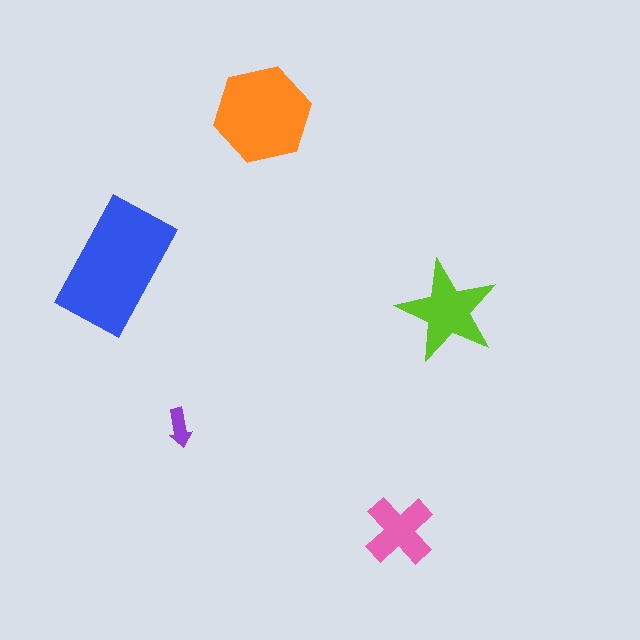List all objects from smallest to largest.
The purple arrow, the pink cross, the lime star, the orange hexagon, the blue rectangle.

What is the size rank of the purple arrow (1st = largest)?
5th.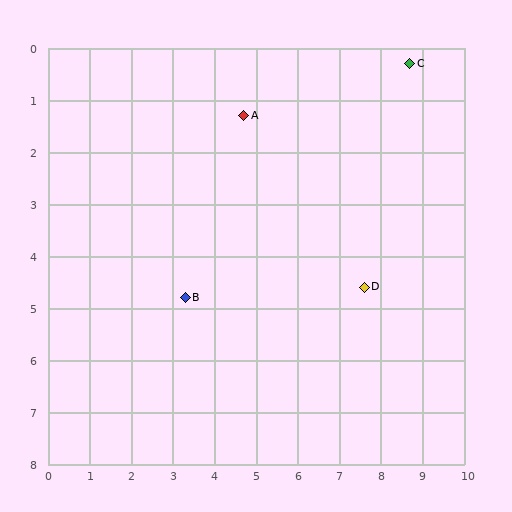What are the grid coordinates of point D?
Point D is at approximately (7.6, 4.6).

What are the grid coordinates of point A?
Point A is at approximately (4.7, 1.3).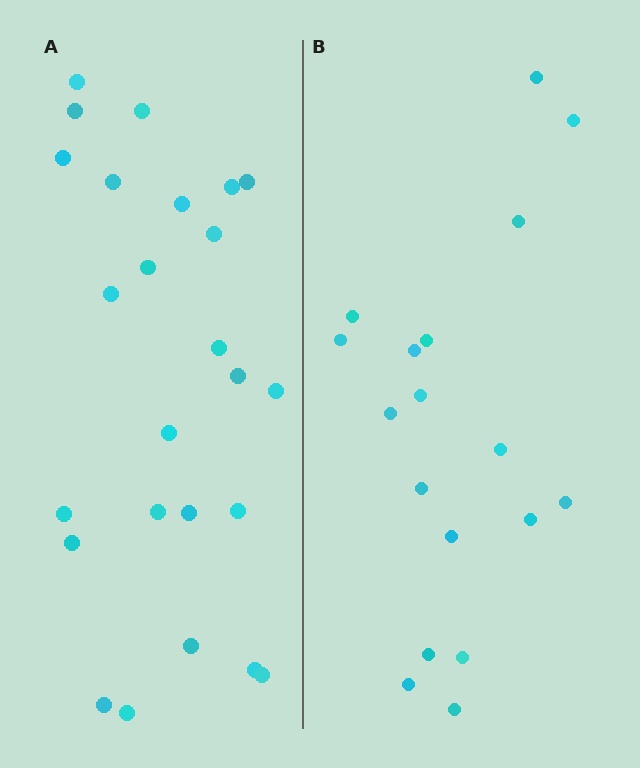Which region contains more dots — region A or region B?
Region A (the left region) has more dots.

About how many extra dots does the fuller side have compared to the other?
Region A has roughly 8 or so more dots than region B.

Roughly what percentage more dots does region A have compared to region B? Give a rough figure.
About 40% more.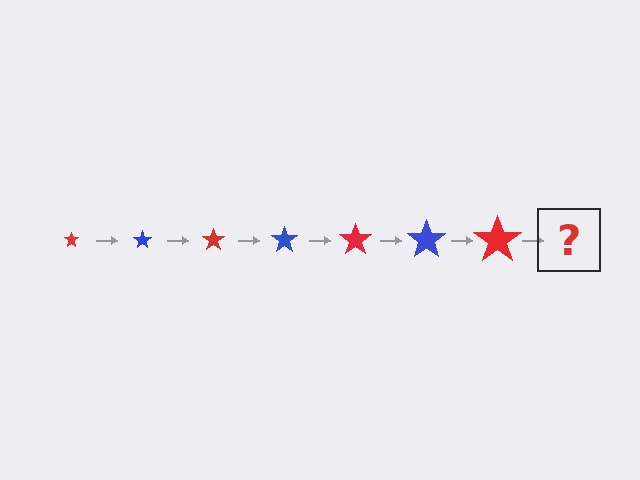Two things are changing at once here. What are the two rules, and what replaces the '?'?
The two rules are that the star grows larger each step and the color cycles through red and blue. The '?' should be a blue star, larger than the previous one.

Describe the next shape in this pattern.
It should be a blue star, larger than the previous one.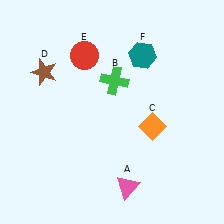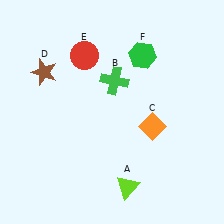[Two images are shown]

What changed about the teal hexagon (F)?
In Image 1, F is teal. In Image 2, it changed to green.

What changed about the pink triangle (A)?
In Image 1, A is pink. In Image 2, it changed to lime.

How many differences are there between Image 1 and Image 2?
There are 2 differences between the two images.